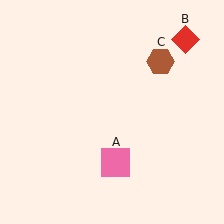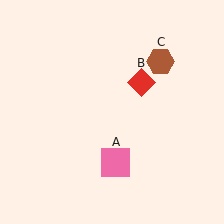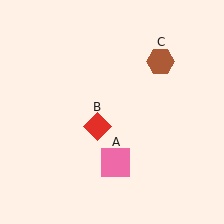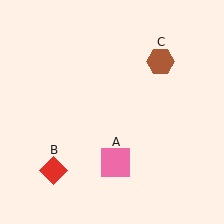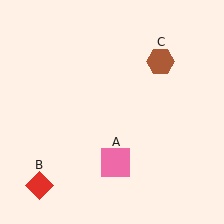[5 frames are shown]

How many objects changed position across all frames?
1 object changed position: red diamond (object B).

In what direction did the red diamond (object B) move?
The red diamond (object B) moved down and to the left.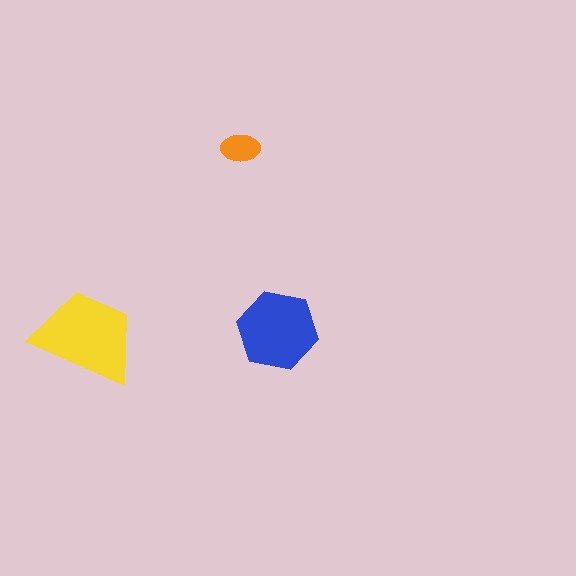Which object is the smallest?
The orange ellipse.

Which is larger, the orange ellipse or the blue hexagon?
The blue hexagon.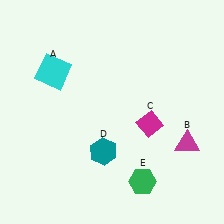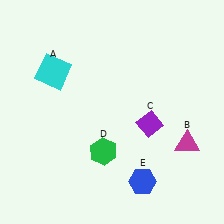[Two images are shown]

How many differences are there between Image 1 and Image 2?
There are 3 differences between the two images.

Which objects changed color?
C changed from magenta to purple. D changed from teal to green. E changed from green to blue.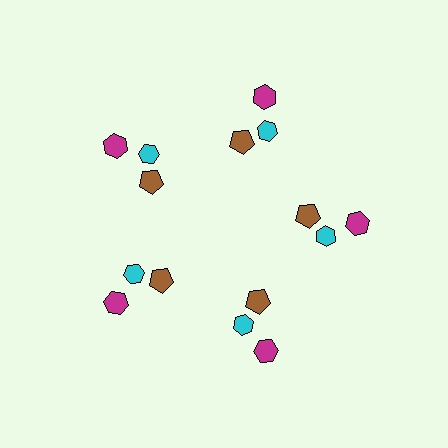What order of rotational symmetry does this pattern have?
This pattern has 5-fold rotational symmetry.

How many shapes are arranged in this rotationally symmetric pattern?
There are 15 shapes, arranged in 5 groups of 3.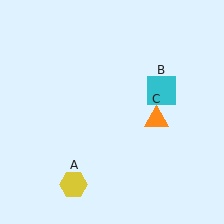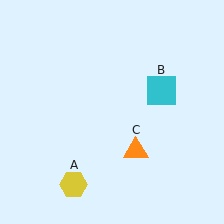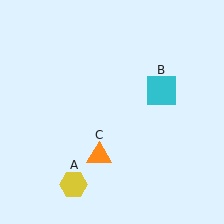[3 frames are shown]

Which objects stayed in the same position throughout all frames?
Yellow hexagon (object A) and cyan square (object B) remained stationary.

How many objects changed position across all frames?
1 object changed position: orange triangle (object C).